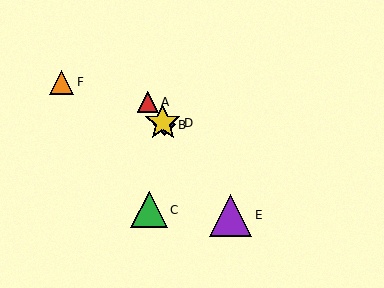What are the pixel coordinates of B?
Object B is at (164, 125).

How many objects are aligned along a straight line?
4 objects (A, B, D, E) are aligned along a straight line.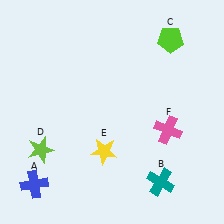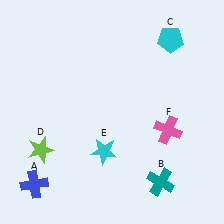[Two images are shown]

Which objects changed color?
C changed from lime to cyan. E changed from yellow to cyan.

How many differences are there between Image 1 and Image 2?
There are 2 differences between the two images.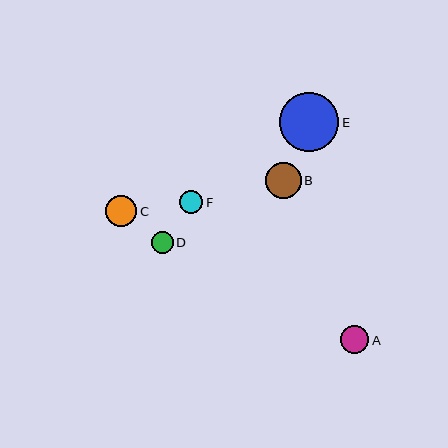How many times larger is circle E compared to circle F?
Circle E is approximately 2.6 times the size of circle F.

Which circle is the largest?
Circle E is the largest with a size of approximately 60 pixels.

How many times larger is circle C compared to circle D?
Circle C is approximately 1.4 times the size of circle D.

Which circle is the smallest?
Circle D is the smallest with a size of approximately 22 pixels.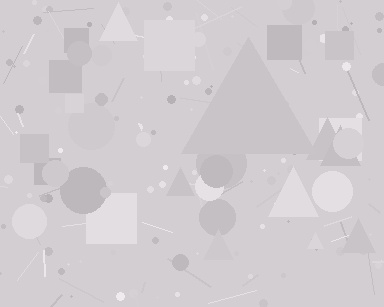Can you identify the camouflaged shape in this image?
The camouflaged shape is a triangle.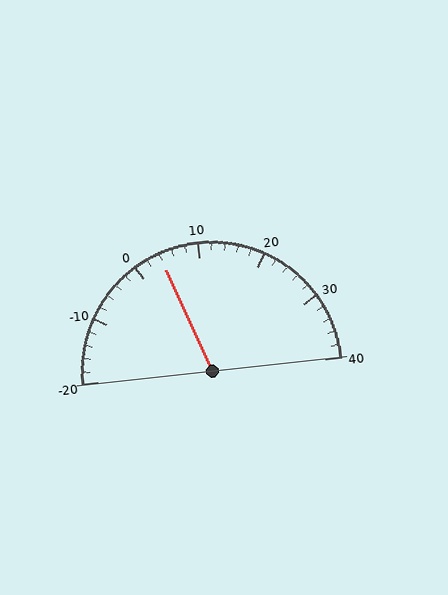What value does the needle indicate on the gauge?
The needle indicates approximately 4.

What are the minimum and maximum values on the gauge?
The gauge ranges from -20 to 40.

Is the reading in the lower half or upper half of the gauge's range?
The reading is in the lower half of the range (-20 to 40).